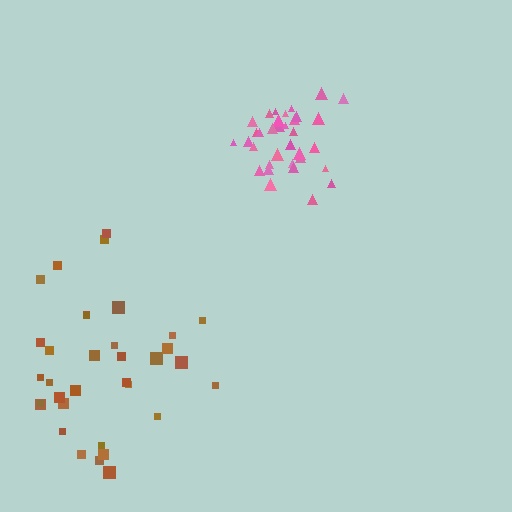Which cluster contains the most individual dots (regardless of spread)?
Pink (34).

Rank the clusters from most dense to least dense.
pink, brown.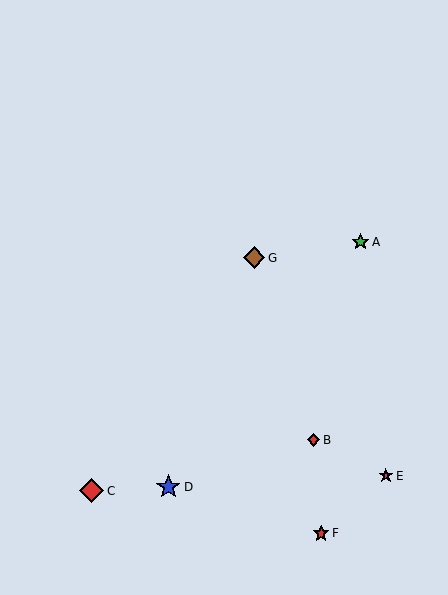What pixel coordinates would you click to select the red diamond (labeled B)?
Click at (313, 440) to select the red diamond B.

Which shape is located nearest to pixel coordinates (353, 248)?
The green star (labeled A) at (360, 242) is nearest to that location.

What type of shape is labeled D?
Shape D is a blue star.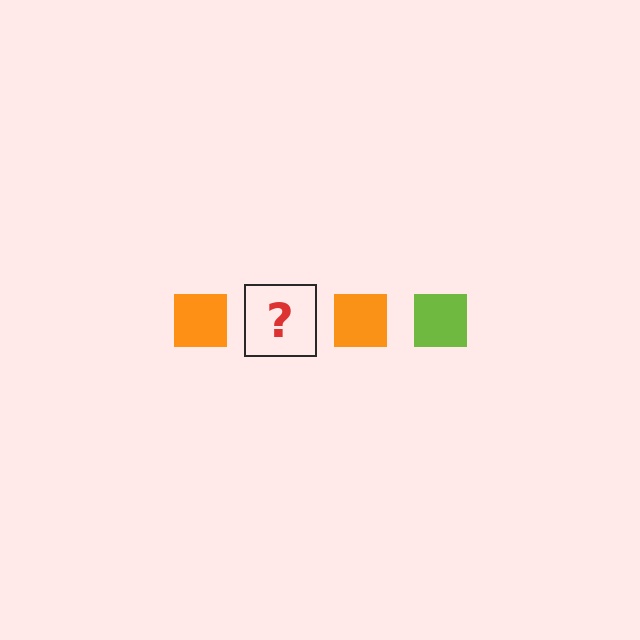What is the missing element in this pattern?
The missing element is a lime square.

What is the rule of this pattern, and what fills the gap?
The rule is that the pattern cycles through orange, lime squares. The gap should be filled with a lime square.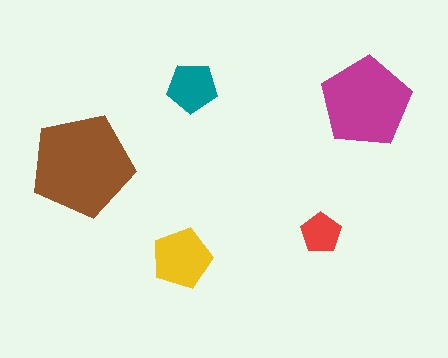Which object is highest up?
The teal pentagon is topmost.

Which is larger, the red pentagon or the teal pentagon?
The teal one.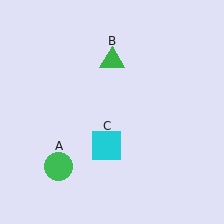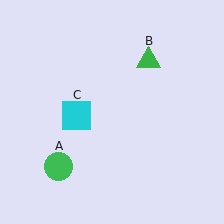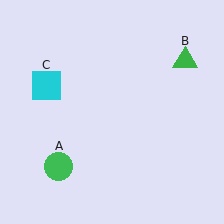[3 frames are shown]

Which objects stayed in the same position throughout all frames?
Green circle (object A) remained stationary.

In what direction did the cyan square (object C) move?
The cyan square (object C) moved up and to the left.